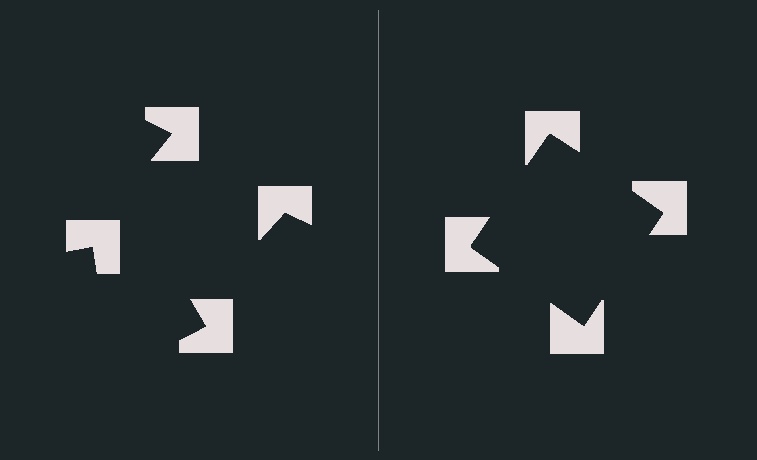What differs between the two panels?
The notched squares are positioned identically on both sides; only the wedge orientations differ. On the right they align to a square; on the left they are misaligned.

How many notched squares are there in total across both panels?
8 — 4 on each side.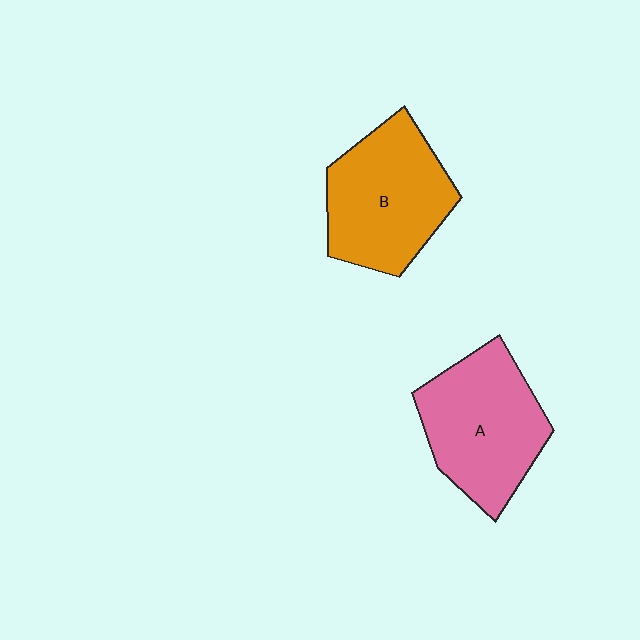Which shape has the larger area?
Shape A (pink).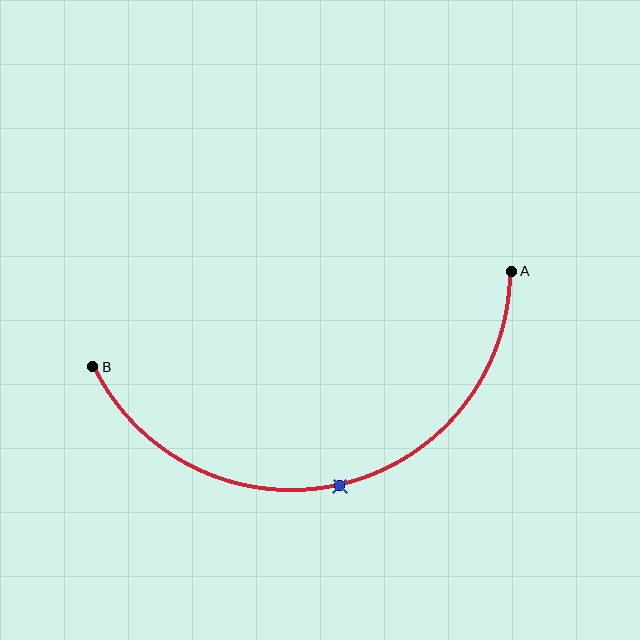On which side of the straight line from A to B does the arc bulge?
The arc bulges below the straight line connecting A and B.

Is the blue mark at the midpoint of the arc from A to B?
Yes. The blue mark lies on the arc at equal arc-length from both A and B — it is the arc midpoint.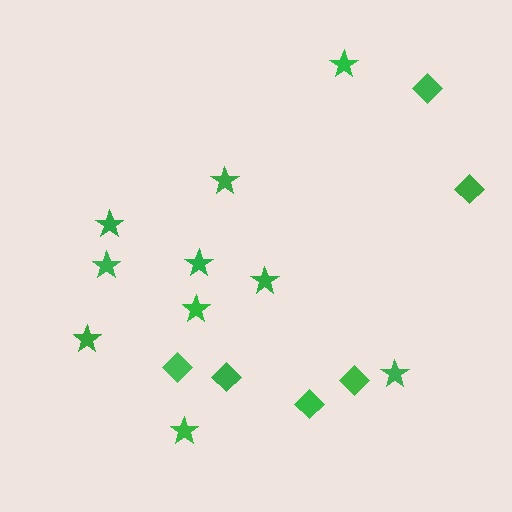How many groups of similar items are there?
There are 2 groups: one group of stars (10) and one group of diamonds (6).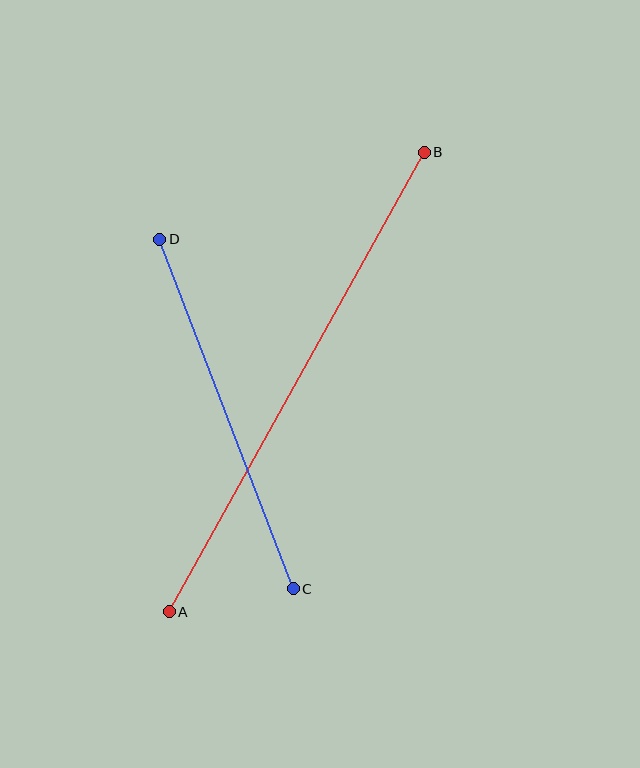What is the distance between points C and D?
The distance is approximately 374 pixels.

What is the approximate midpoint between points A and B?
The midpoint is at approximately (297, 382) pixels.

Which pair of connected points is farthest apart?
Points A and B are farthest apart.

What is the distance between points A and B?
The distance is approximately 525 pixels.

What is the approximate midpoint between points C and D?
The midpoint is at approximately (227, 414) pixels.